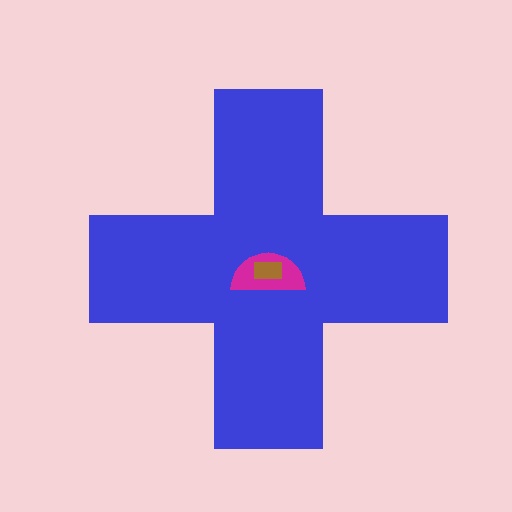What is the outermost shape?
The blue cross.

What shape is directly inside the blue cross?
The magenta semicircle.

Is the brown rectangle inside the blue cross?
Yes.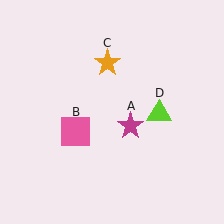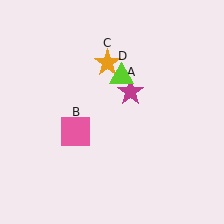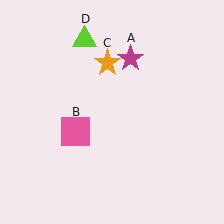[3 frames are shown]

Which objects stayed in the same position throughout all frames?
Pink square (object B) and orange star (object C) remained stationary.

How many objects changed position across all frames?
2 objects changed position: magenta star (object A), lime triangle (object D).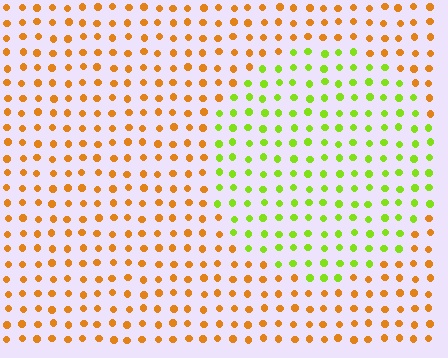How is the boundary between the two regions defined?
The boundary is defined purely by a slight shift in hue (about 57 degrees). Spacing, size, and orientation are identical on both sides.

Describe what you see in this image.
The image is filled with small orange elements in a uniform arrangement. A circle-shaped region is visible where the elements are tinted to a slightly different hue, forming a subtle color boundary.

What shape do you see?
I see a circle.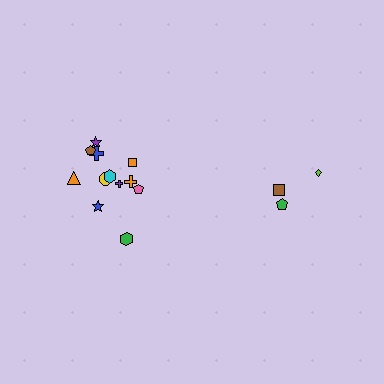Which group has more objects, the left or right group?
The left group.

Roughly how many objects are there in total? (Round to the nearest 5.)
Roughly 15 objects in total.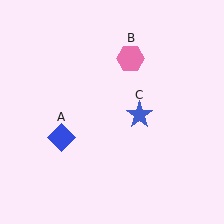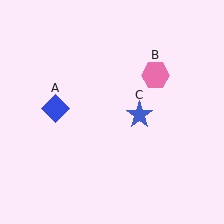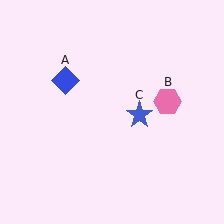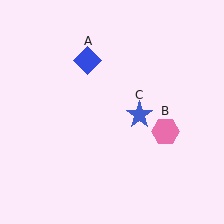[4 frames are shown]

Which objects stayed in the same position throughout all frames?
Blue star (object C) remained stationary.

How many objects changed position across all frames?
2 objects changed position: blue diamond (object A), pink hexagon (object B).